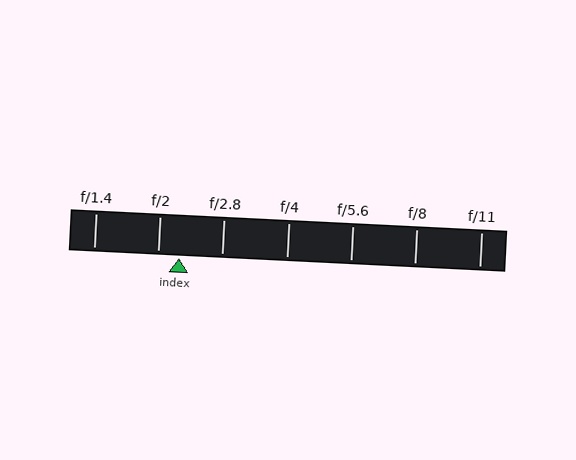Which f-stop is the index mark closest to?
The index mark is closest to f/2.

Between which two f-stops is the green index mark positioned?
The index mark is between f/2 and f/2.8.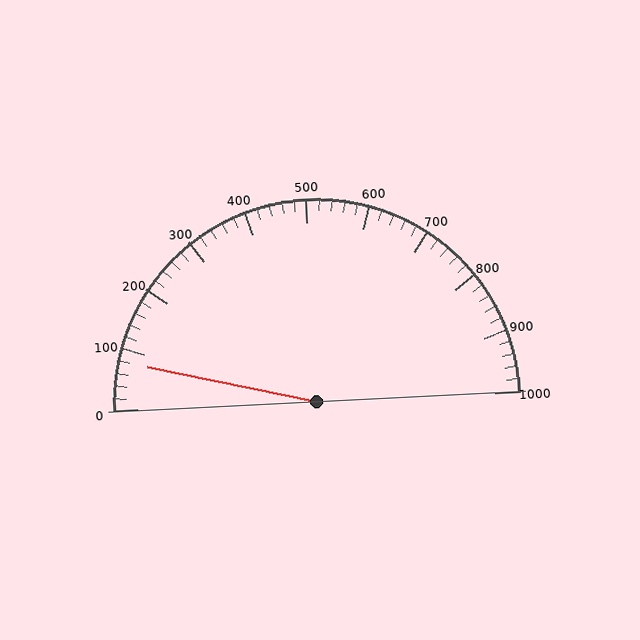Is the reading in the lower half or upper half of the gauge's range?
The reading is in the lower half of the range (0 to 1000).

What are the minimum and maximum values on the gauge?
The gauge ranges from 0 to 1000.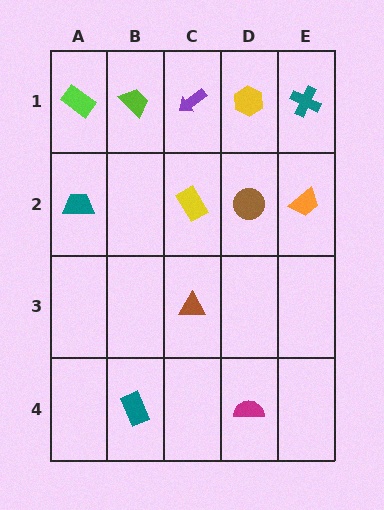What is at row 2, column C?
A yellow rectangle.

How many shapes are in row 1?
5 shapes.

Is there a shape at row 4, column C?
No, that cell is empty.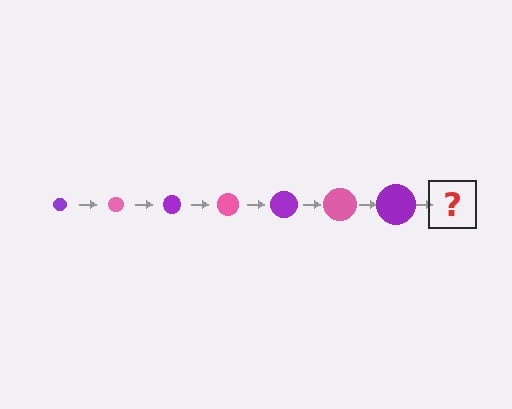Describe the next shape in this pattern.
It should be a pink circle, larger than the previous one.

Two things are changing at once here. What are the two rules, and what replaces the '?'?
The two rules are that the circle grows larger each step and the color cycles through purple and pink. The '?' should be a pink circle, larger than the previous one.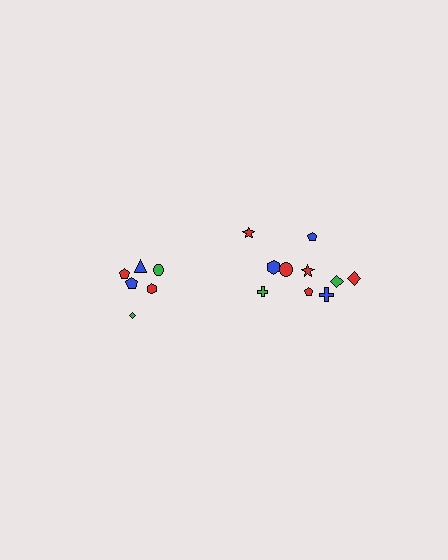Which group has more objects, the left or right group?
The right group.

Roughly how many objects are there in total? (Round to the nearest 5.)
Roughly 15 objects in total.